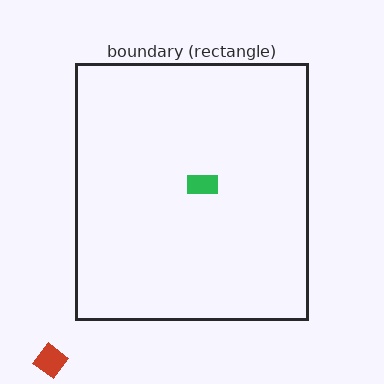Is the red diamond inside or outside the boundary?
Outside.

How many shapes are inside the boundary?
1 inside, 1 outside.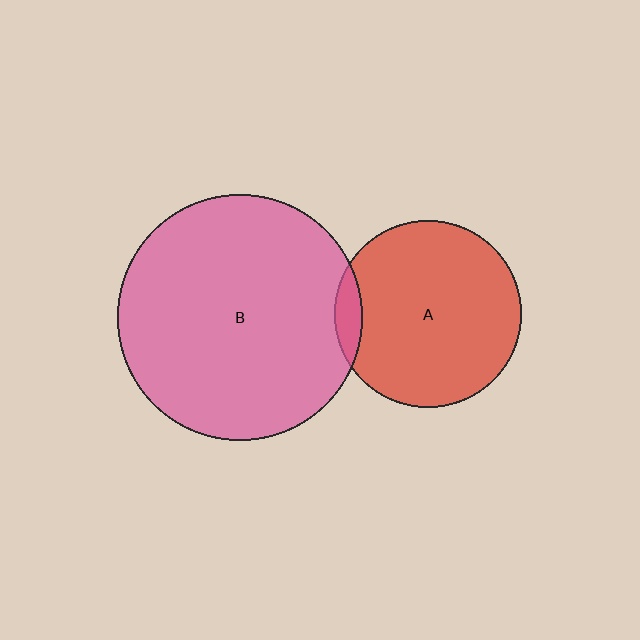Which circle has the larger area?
Circle B (pink).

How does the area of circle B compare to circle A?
Approximately 1.7 times.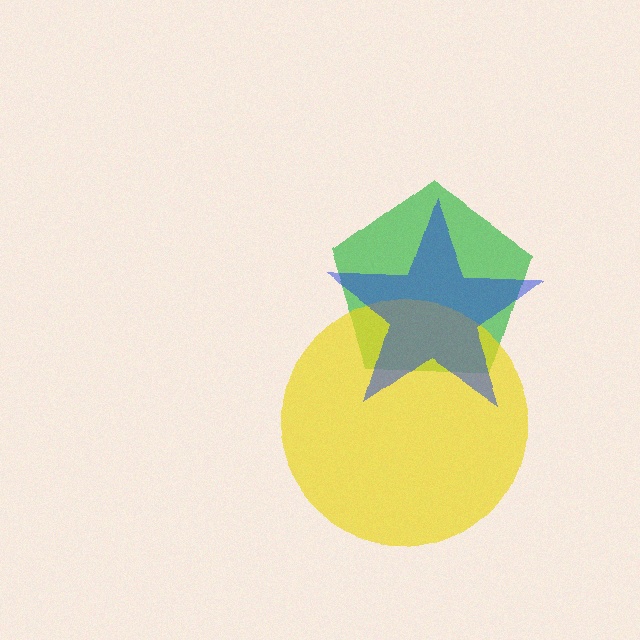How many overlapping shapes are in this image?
There are 3 overlapping shapes in the image.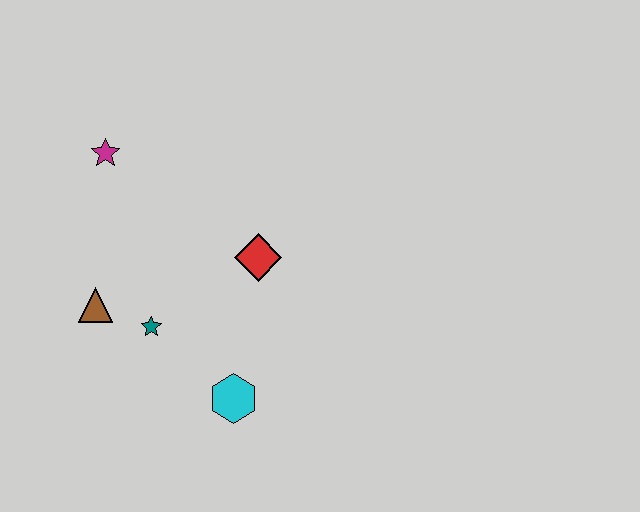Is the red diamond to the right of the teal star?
Yes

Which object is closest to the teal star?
The brown triangle is closest to the teal star.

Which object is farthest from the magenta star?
The cyan hexagon is farthest from the magenta star.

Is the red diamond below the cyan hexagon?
No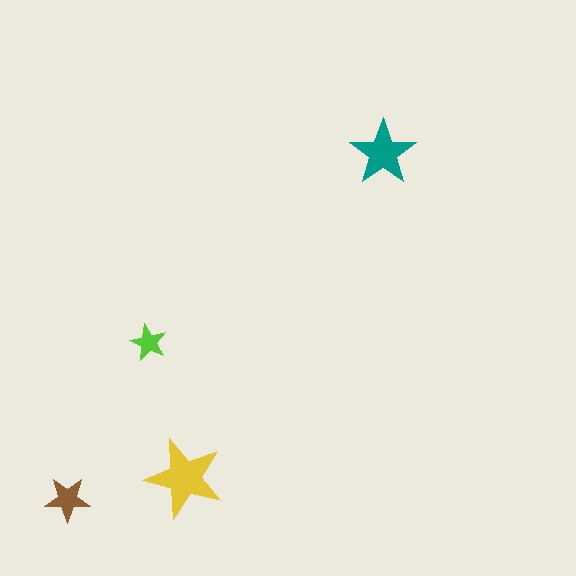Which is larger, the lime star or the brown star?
The brown one.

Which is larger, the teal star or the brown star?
The teal one.